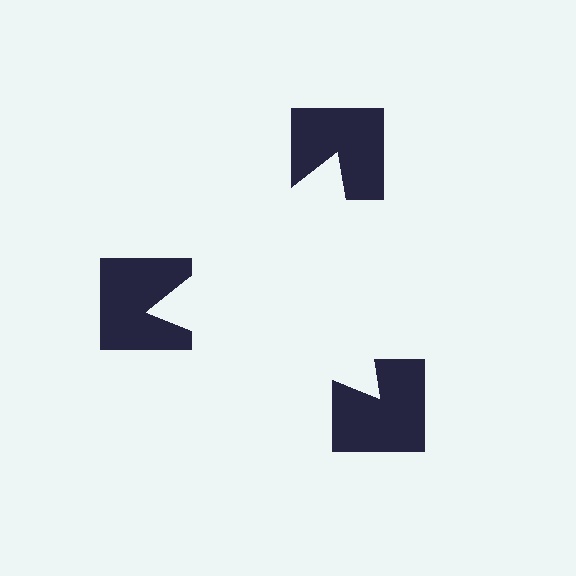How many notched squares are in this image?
There are 3 — one at each vertex of the illusory triangle.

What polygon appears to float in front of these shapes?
An illusory triangle — its edges are inferred from the aligned wedge cuts in the notched squares, not physically drawn.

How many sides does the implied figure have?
3 sides.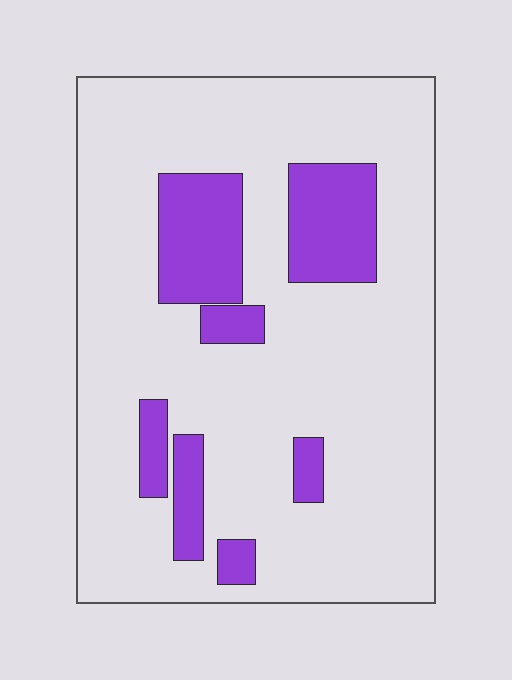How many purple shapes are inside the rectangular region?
7.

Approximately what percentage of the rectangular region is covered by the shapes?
Approximately 20%.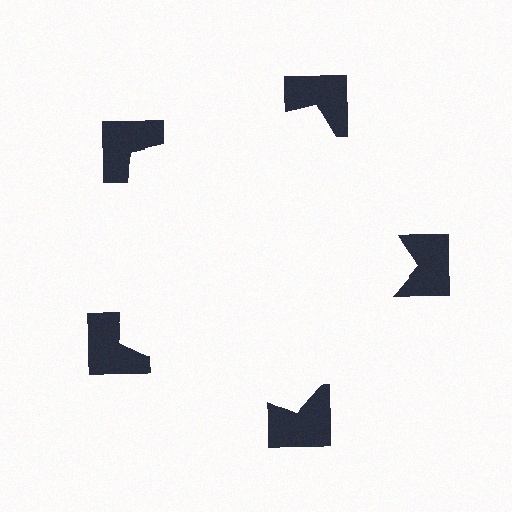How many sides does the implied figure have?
5 sides.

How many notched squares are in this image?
There are 5 — one at each vertex of the illusory pentagon.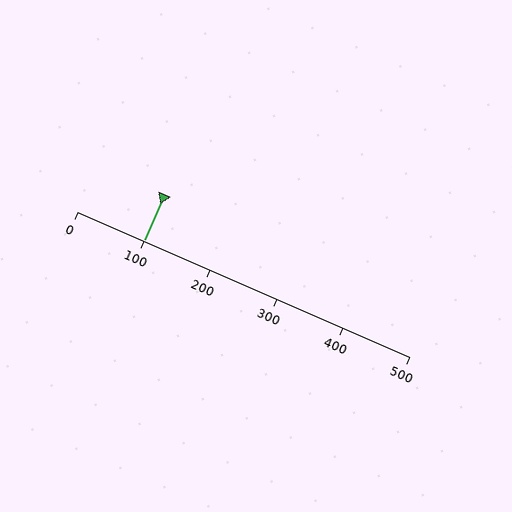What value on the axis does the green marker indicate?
The marker indicates approximately 100.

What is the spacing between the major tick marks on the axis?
The major ticks are spaced 100 apart.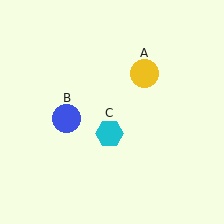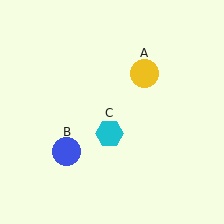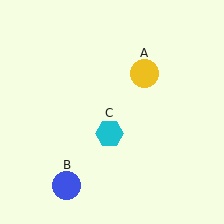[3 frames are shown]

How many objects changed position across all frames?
1 object changed position: blue circle (object B).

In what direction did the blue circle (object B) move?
The blue circle (object B) moved down.